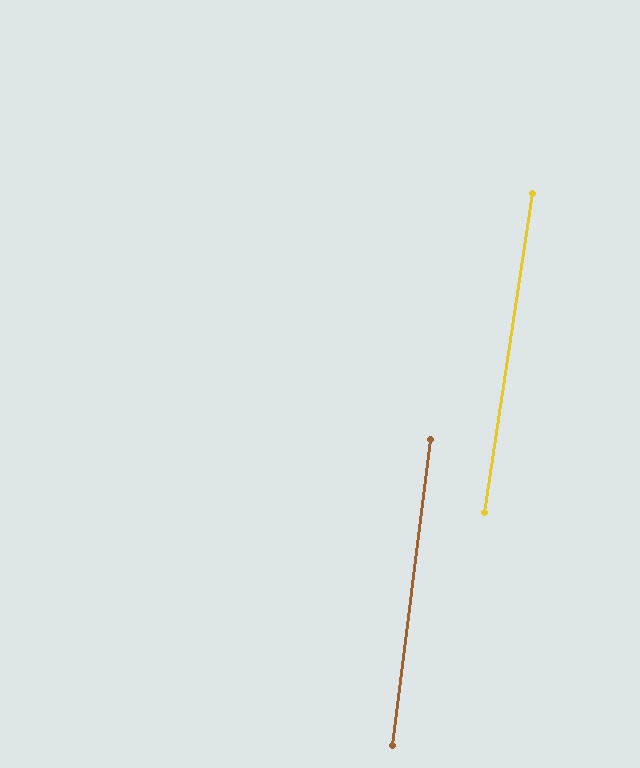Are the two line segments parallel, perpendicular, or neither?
Parallel — their directions differ by only 1.4°.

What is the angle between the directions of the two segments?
Approximately 1 degree.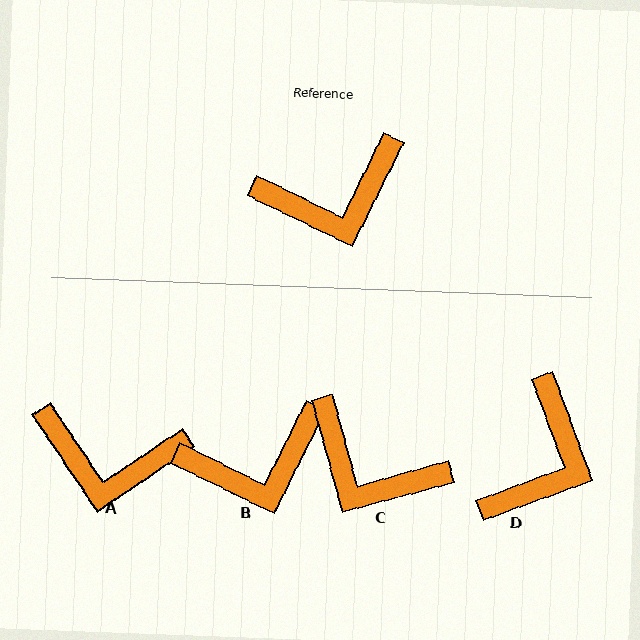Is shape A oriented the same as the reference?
No, it is off by about 30 degrees.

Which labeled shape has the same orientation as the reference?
B.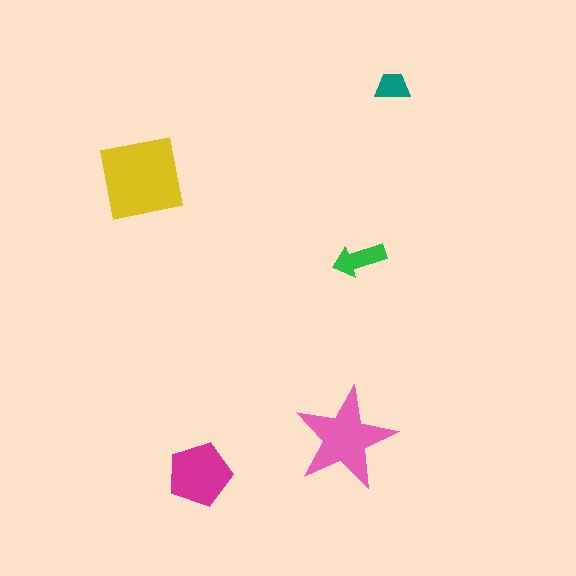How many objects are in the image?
There are 5 objects in the image.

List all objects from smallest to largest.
The teal trapezoid, the green arrow, the magenta pentagon, the pink star, the yellow square.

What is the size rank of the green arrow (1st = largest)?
4th.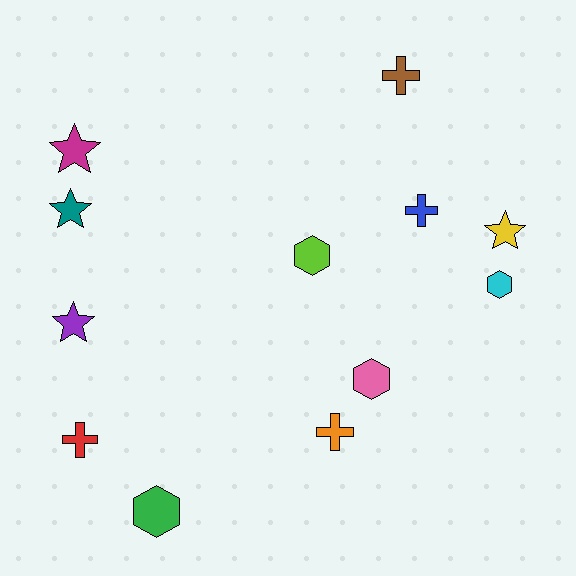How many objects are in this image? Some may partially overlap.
There are 12 objects.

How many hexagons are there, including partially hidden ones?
There are 4 hexagons.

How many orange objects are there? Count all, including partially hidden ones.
There is 1 orange object.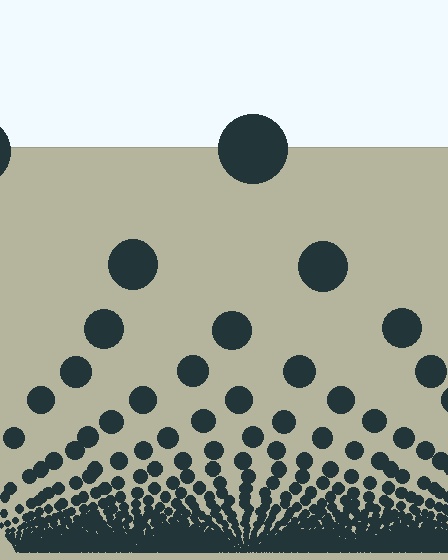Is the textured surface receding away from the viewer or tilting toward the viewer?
The surface appears to tilt toward the viewer. Texture elements get larger and sparser toward the top.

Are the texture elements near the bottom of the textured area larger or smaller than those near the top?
Smaller. The gradient is inverted — elements near the bottom are smaller and denser.